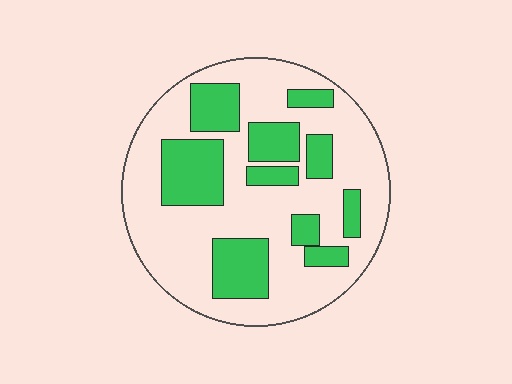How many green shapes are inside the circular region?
10.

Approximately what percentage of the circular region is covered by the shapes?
Approximately 30%.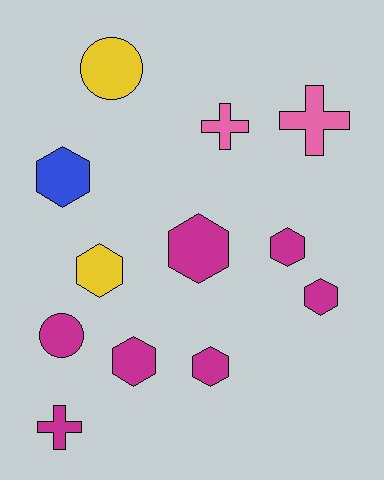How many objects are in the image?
There are 12 objects.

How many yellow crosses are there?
There are no yellow crosses.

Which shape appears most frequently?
Hexagon, with 7 objects.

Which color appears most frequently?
Magenta, with 7 objects.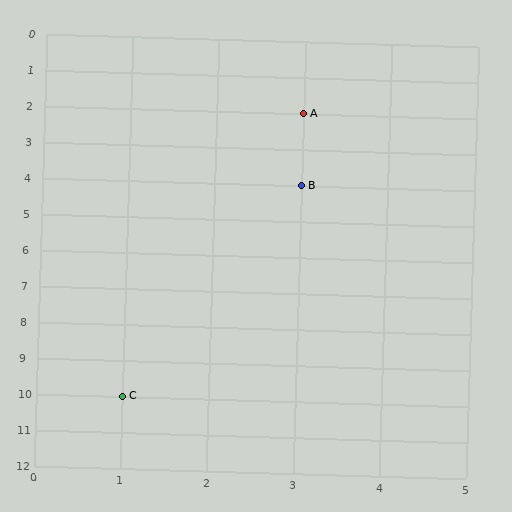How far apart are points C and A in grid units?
Points C and A are 2 columns and 8 rows apart (about 8.2 grid units diagonally).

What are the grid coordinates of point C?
Point C is at grid coordinates (1, 10).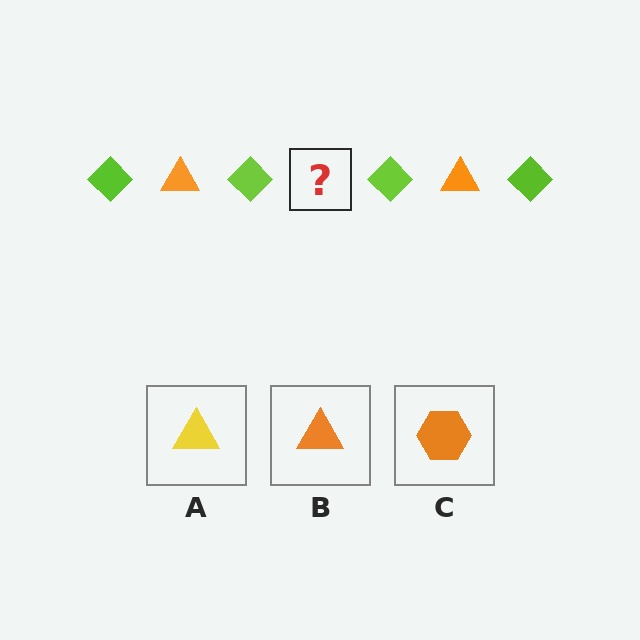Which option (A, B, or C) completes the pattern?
B.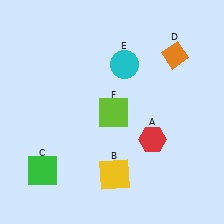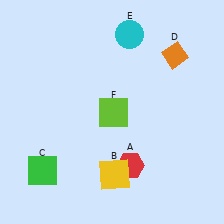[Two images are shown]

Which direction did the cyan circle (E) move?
The cyan circle (E) moved up.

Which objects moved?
The objects that moved are: the red hexagon (A), the cyan circle (E).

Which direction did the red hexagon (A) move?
The red hexagon (A) moved down.